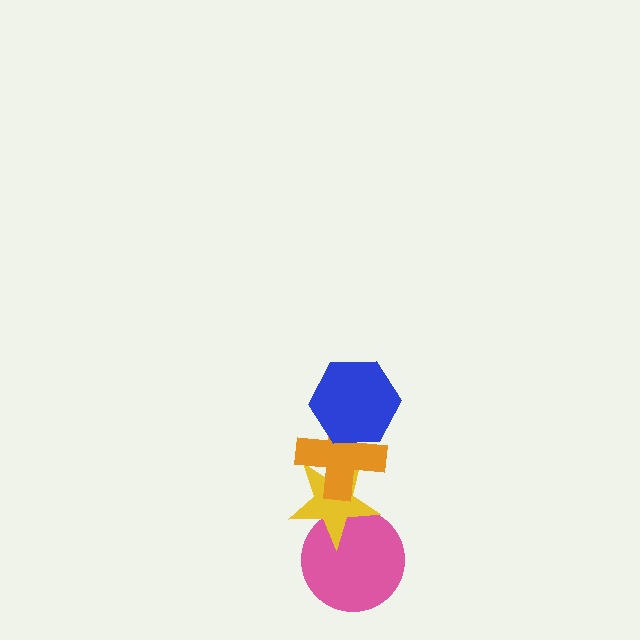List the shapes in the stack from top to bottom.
From top to bottom: the blue hexagon, the orange cross, the yellow star, the pink circle.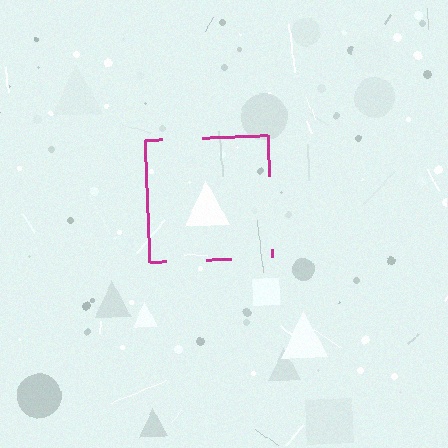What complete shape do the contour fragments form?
The contour fragments form a square.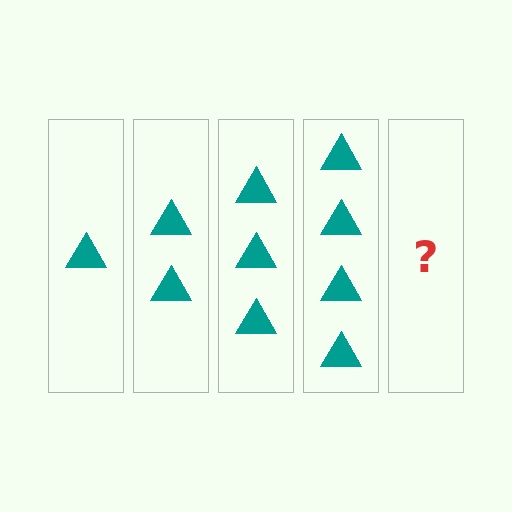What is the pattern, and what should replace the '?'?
The pattern is that each step adds one more triangle. The '?' should be 5 triangles.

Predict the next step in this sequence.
The next step is 5 triangles.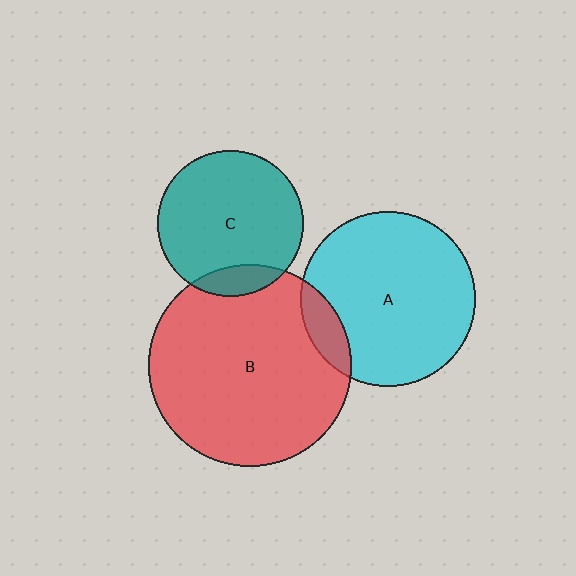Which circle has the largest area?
Circle B (red).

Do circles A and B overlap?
Yes.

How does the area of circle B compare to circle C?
Approximately 1.9 times.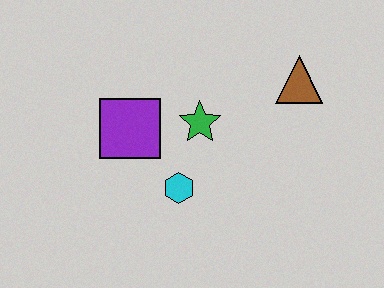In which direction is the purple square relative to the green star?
The purple square is to the left of the green star.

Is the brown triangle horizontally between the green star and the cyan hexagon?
No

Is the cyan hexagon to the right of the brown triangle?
No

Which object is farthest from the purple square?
The brown triangle is farthest from the purple square.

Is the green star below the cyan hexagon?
No